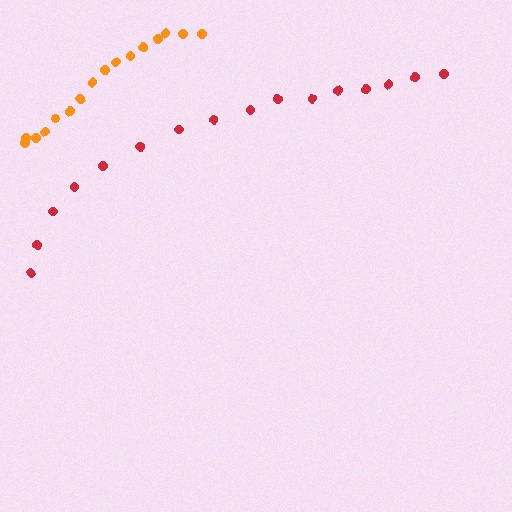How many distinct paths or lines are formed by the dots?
There are 2 distinct paths.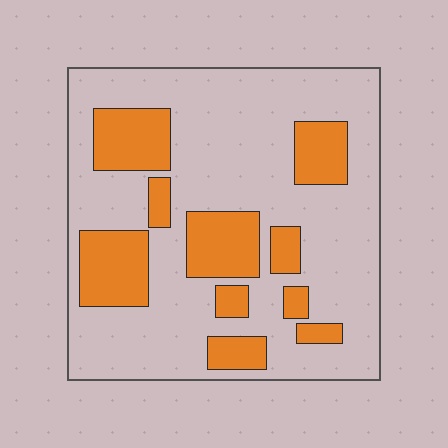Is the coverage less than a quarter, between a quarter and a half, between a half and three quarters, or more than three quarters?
Between a quarter and a half.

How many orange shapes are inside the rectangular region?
10.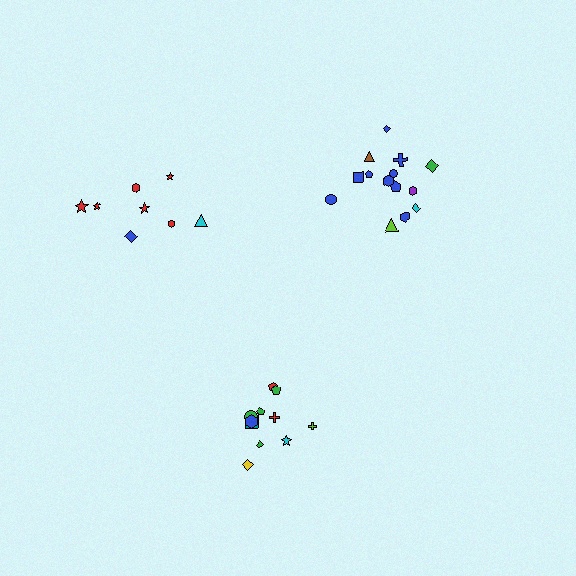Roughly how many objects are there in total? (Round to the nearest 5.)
Roughly 35 objects in total.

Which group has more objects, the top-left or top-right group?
The top-right group.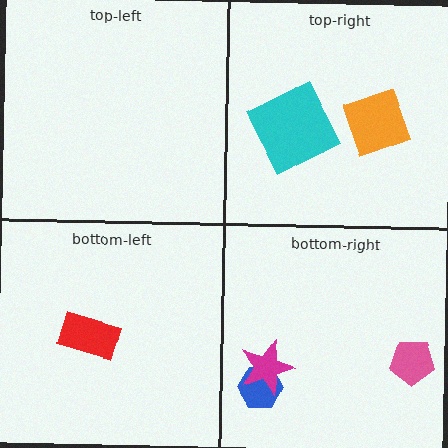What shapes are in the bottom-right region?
The pink pentagon, the blue hexagon, the magenta star.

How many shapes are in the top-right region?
2.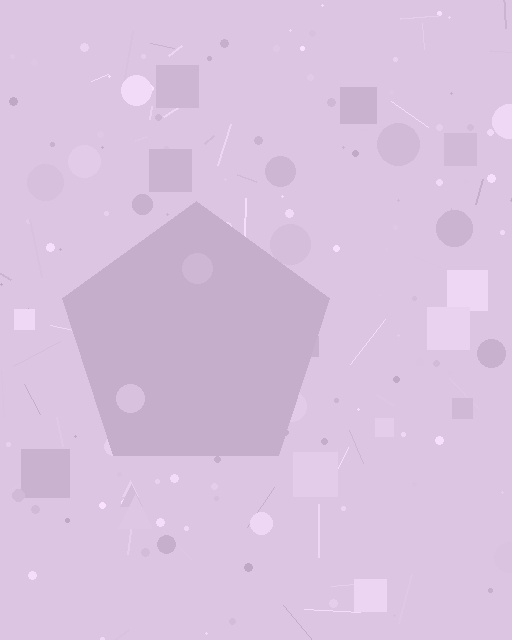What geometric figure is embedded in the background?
A pentagon is embedded in the background.